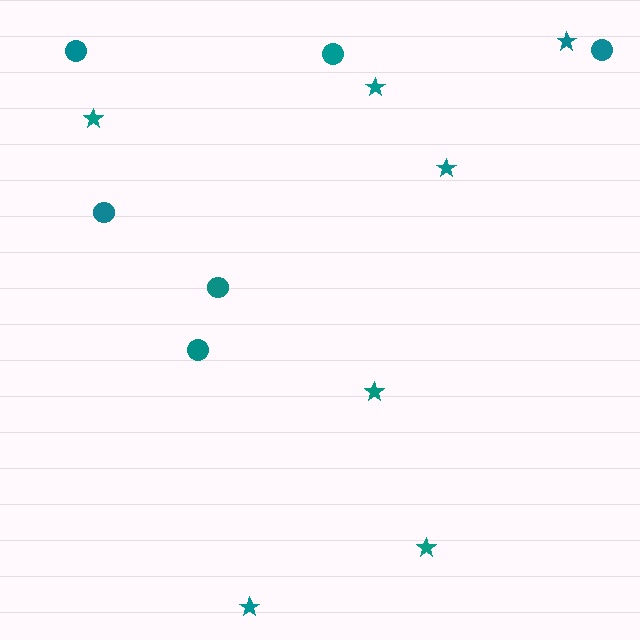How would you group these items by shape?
There are 2 groups: one group of circles (6) and one group of stars (7).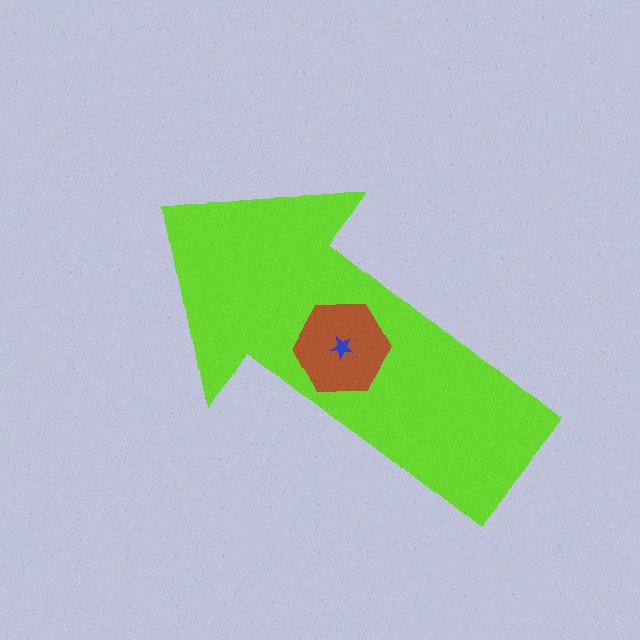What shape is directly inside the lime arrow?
The brown hexagon.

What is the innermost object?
The blue star.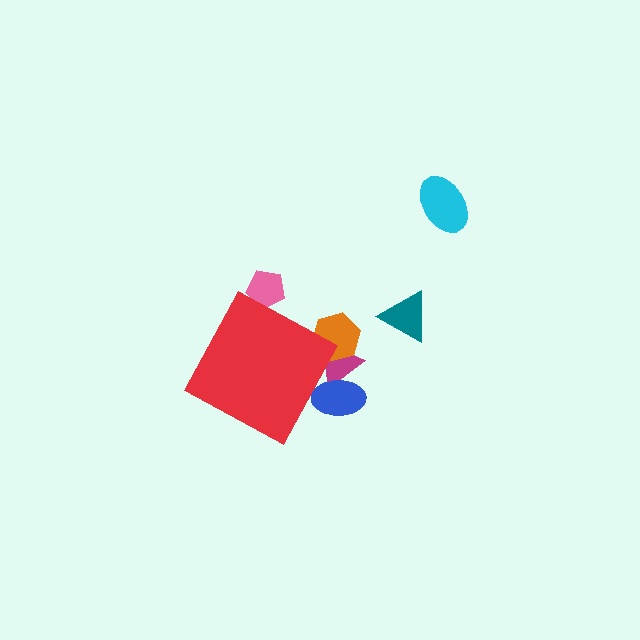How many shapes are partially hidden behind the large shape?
4 shapes are partially hidden.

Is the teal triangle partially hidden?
No, the teal triangle is fully visible.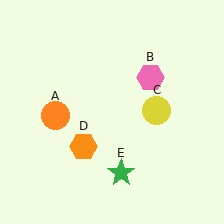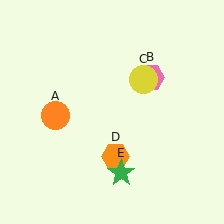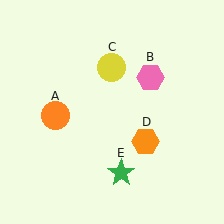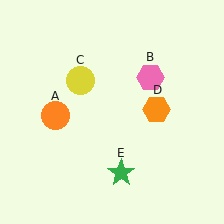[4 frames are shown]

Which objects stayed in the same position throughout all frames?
Orange circle (object A) and pink hexagon (object B) and green star (object E) remained stationary.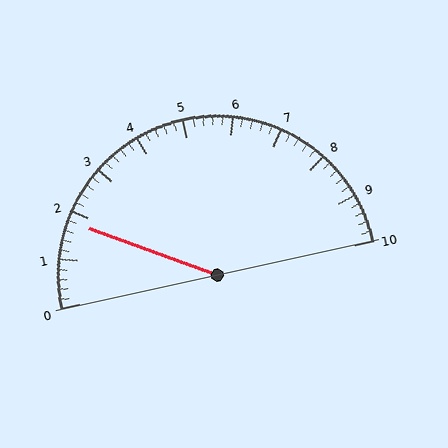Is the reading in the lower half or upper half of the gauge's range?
The reading is in the lower half of the range (0 to 10).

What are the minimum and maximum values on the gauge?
The gauge ranges from 0 to 10.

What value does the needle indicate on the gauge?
The needle indicates approximately 1.8.